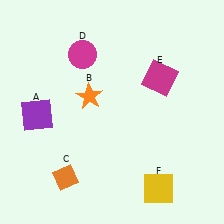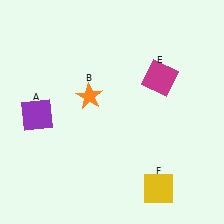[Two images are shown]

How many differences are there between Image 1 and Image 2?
There are 2 differences between the two images.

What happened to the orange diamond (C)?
The orange diamond (C) was removed in Image 2. It was in the bottom-left area of Image 1.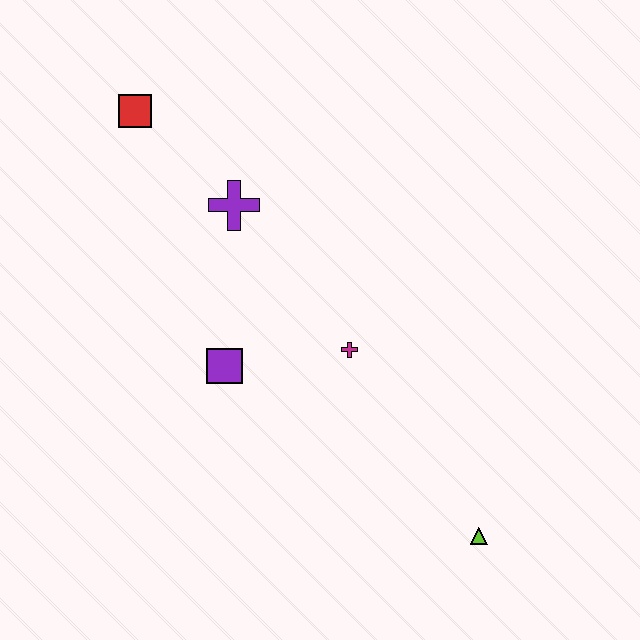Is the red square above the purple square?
Yes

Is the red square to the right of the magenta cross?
No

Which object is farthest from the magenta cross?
The red square is farthest from the magenta cross.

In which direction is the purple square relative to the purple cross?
The purple square is below the purple cross.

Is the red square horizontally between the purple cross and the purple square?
No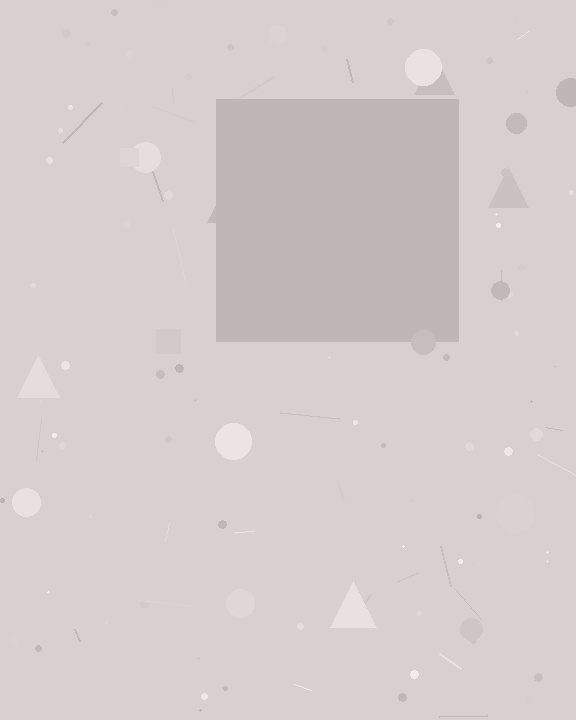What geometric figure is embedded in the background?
A square is embedded in the background.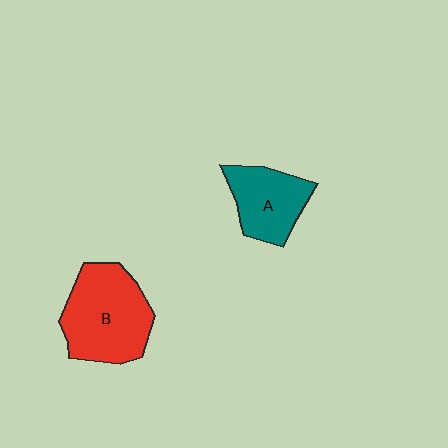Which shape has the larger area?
Shape B (red).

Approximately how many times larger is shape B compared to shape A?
Approximately 1.5 times.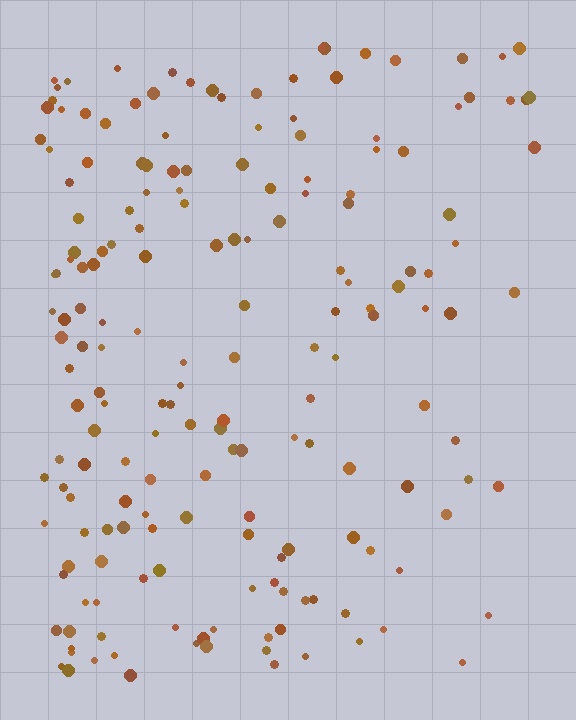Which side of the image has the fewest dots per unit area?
The right.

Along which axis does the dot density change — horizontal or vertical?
Horizontal.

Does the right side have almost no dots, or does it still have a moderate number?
Still a moderate number, just noticeably fewer than the left.